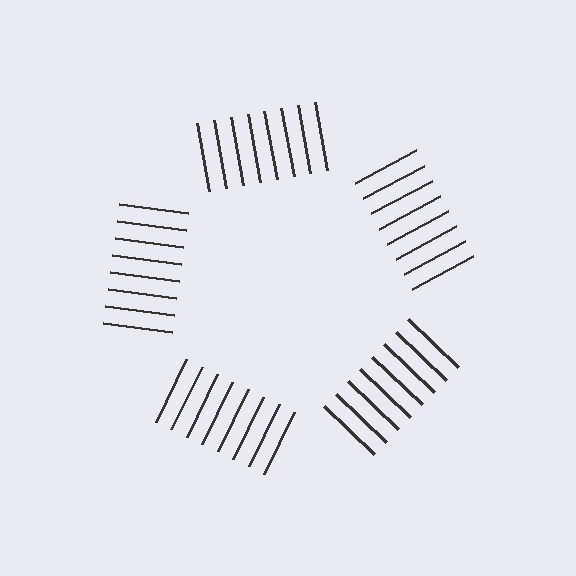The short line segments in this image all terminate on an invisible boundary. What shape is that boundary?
An illusory pentagon — the line segments terminate on its edges but no continuous stroke is drawn.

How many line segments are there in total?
40 — 8 along each of the 5 edges.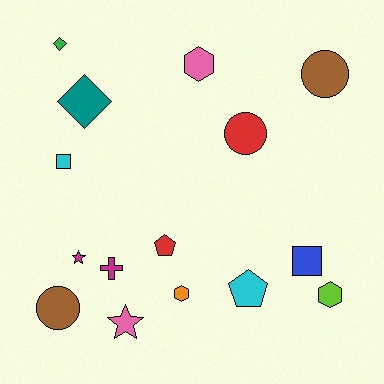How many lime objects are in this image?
There is 1 lime object.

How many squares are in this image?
There are 2 squares.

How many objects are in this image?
There are 15 objects.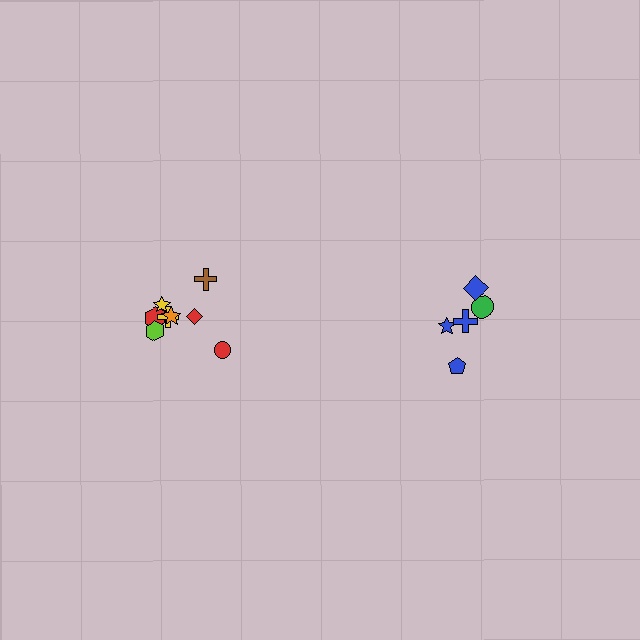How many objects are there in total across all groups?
There are 13 objects.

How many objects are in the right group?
There are 5 objects.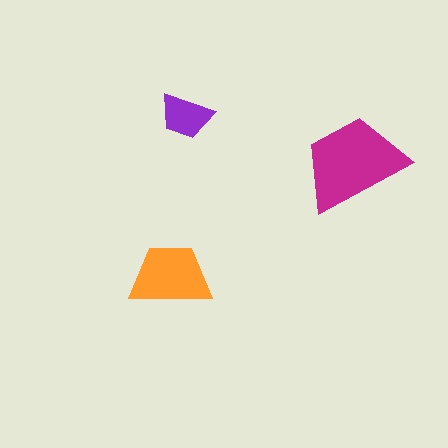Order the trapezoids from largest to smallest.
the magenta one, the orange one, the purple one.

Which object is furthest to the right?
The magenta trapezoid is rightmost.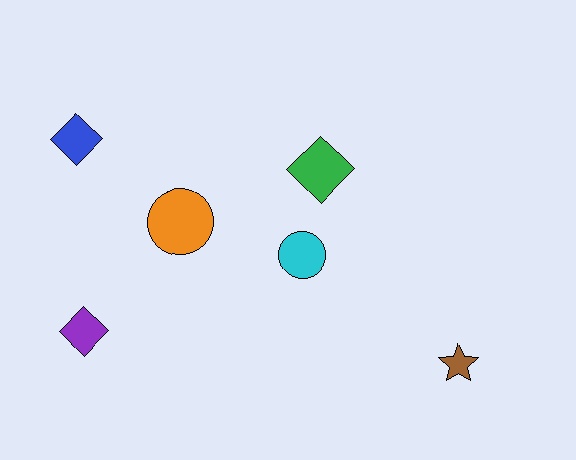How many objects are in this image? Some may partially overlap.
There are 6 objects.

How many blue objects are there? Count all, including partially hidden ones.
There is 1 blue object.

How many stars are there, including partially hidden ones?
There is 1 star.